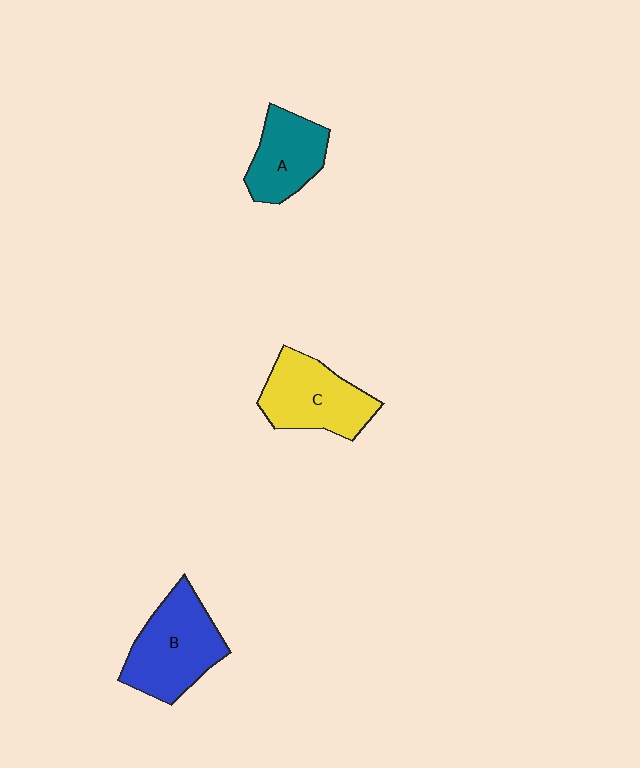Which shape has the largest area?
Shape B (blue).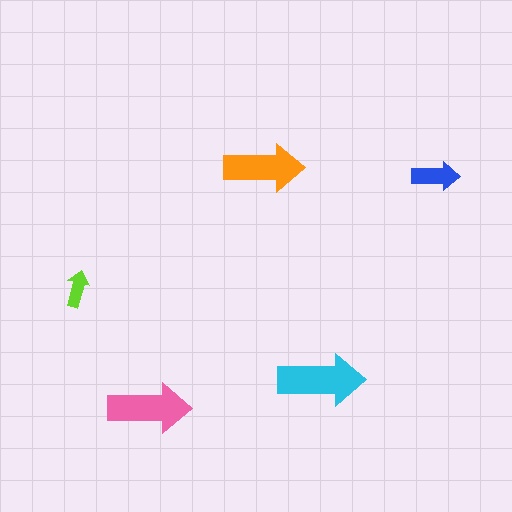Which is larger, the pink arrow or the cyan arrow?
The cyan one.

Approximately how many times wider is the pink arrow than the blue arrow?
About 2 times wider.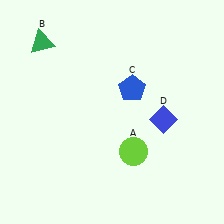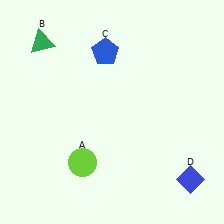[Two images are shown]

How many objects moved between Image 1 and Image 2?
3 objects moved between the two images.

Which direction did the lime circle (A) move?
The lime circle (A) moved left.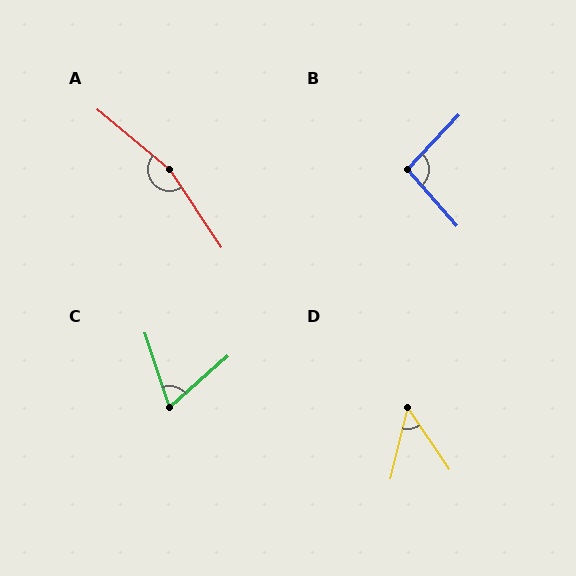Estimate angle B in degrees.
Approximately 96 degrees.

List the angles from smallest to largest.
D (48°), C (67°), B (96°), A (164°).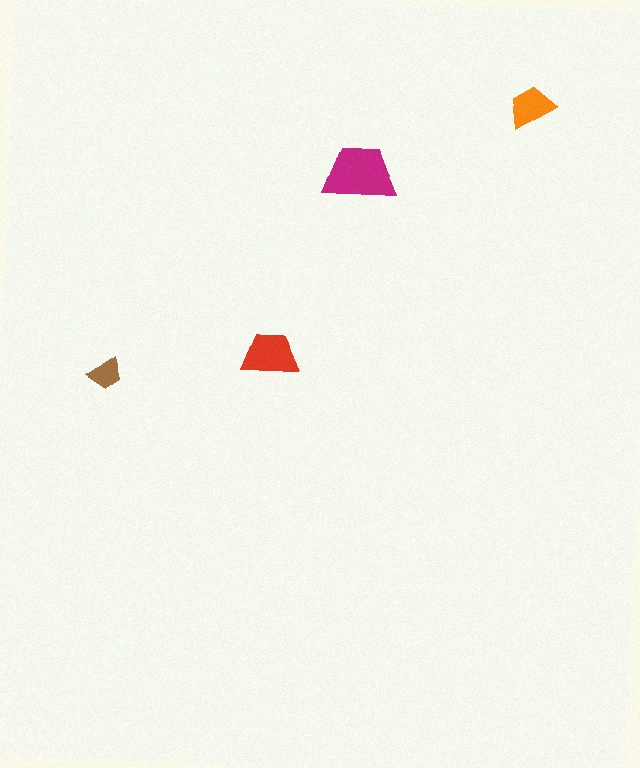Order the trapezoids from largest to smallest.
the magenta one, the red one, the orange one, the brown one.